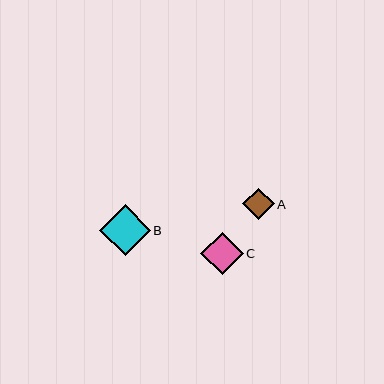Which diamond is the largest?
Diamond B is the largest with a size of approximately 51 pixels.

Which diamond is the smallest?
Diamond A is the smallest with a size of approximately 31 pixels.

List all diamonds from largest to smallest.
From largest to smallest: B, C, A.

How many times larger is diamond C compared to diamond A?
Diamond C is approximately 1.4 times the size of diamond A.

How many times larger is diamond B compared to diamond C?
Diamond B is approximately 1.2 times the size of diamond C.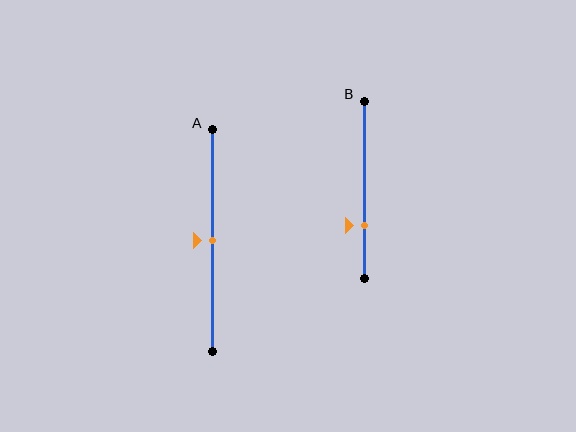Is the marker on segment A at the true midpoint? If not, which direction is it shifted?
Yes, the marker on segment A is at the true midpoint.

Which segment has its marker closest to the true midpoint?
Segment A has its marker closest to the true midpoint.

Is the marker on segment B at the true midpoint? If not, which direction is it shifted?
No, the marker on segment B is shifted downward by about 20% of the segment length.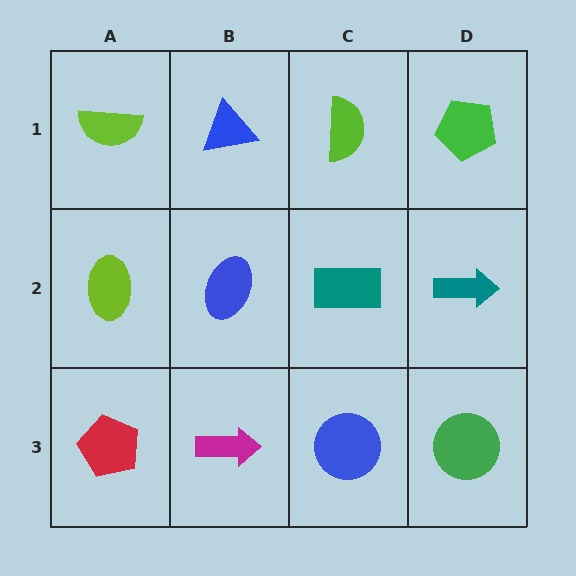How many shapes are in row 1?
4 shapes.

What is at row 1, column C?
A lime semicircle.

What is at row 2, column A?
A lime ellipse.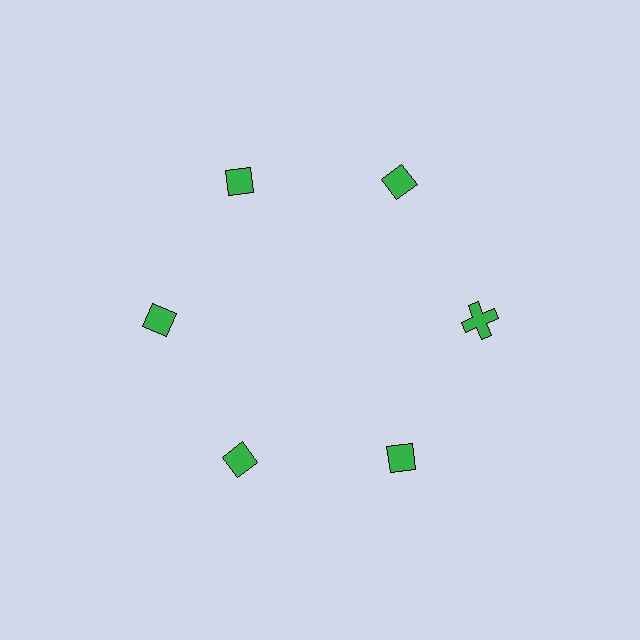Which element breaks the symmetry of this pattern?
The green cross at roughly the 3 o'clock position breaks the symmetry. All other shapes are green diamonds.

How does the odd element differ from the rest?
It has a different shape: cross instead of diamond.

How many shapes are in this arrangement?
There are 6 shapes arranged in a ring pattern.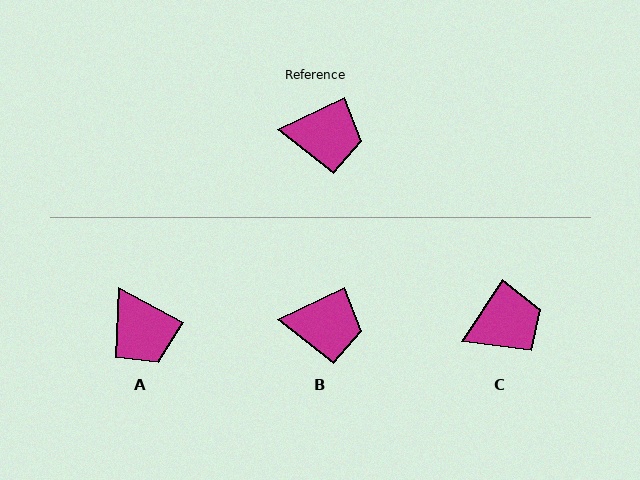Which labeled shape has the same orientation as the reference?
B.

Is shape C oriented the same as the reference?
No, it is off by about 30 degrees.